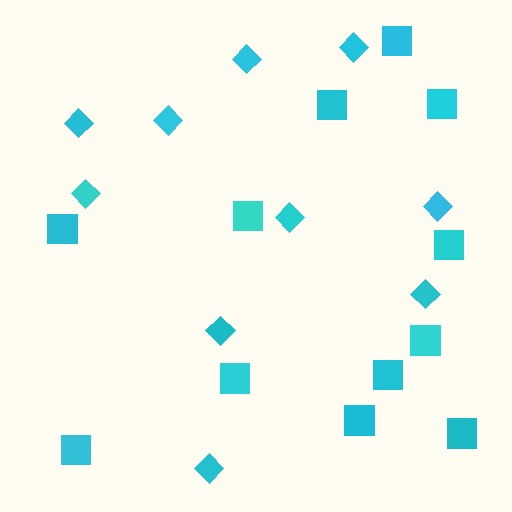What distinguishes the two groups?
There are 2 groups: one group of squares (12) and one group of diamonds (10).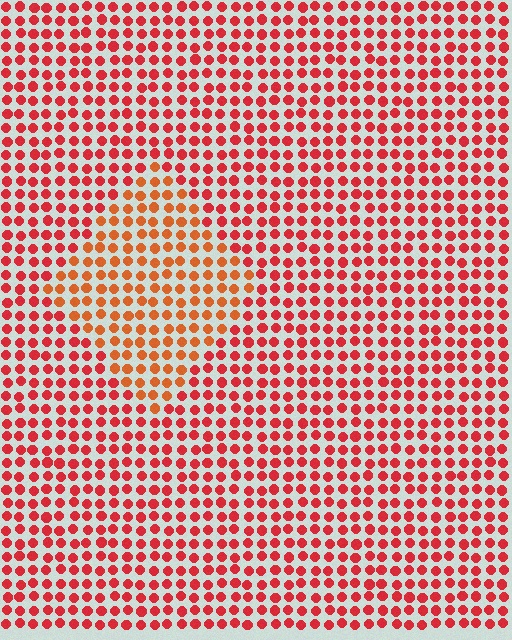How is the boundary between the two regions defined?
The boundary is defined purely by a slight shift in hue (about 25 degrees). Spacing, size, and orientation are identical on both sides.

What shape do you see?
I see a diamond.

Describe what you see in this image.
The image is filled with small red elements in a uniform arrangement. A diamond-shaped region is visible where the elements are tinted to a slightly different hue, forming a subtle color boundary.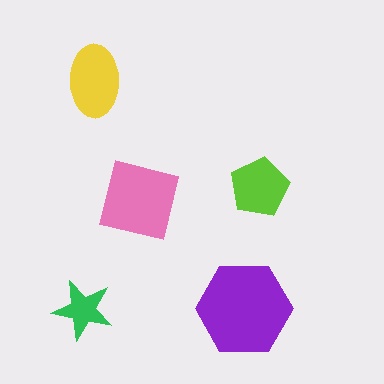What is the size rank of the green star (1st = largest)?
5th.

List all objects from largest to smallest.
The purple hexagon, the pink square, the yellow ellipse, the lime pentagon, the green star.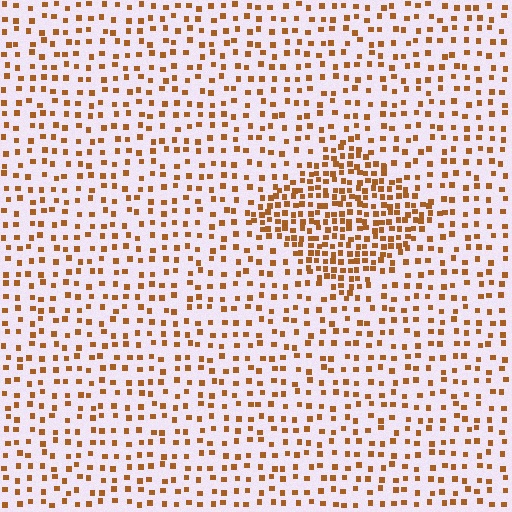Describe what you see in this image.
The image contains small brown elements arranged at two different densities. A diamond-shaped region is visible where the elements are more densely packed than the surrounding area.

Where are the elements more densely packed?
The elements are more densely packed inside the diamond boundary.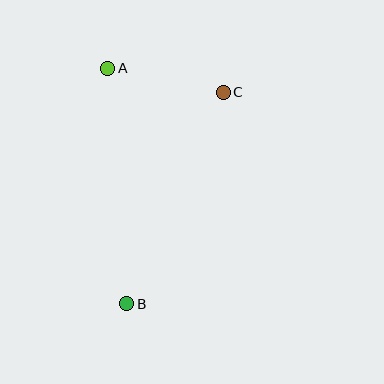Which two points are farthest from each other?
Points A and B are farthest from each other.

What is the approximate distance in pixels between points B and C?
The distance between B and C is approximately 232 pixels.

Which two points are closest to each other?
Points A and C are closest to each other.